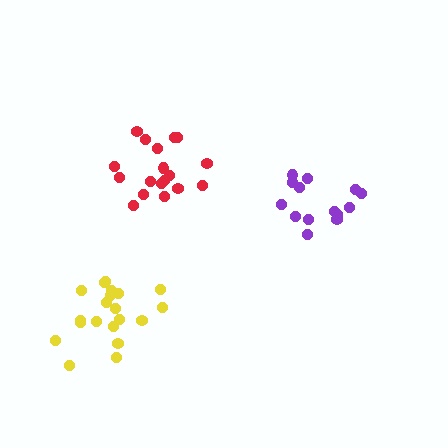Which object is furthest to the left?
The yellow cluster is leftmost.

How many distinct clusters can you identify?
There are 3 distinct clusters.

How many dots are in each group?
Group 1: 18 dots, Group 2: 20 dots, Group 3: 14 dots (52 total).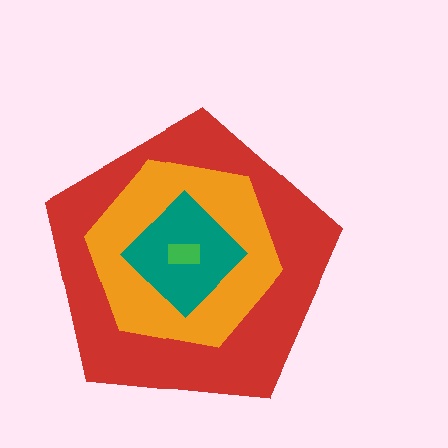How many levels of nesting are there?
4.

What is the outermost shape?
The red pentagon.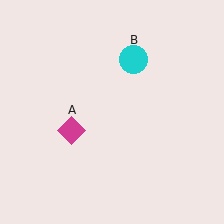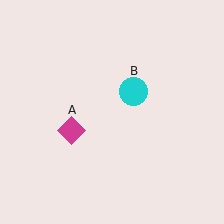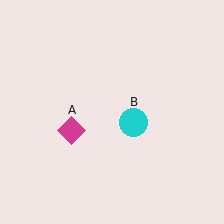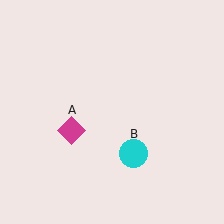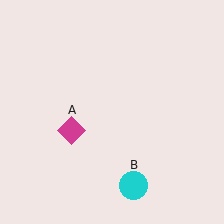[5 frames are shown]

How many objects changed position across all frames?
1 object changed position: cyan circle (object B).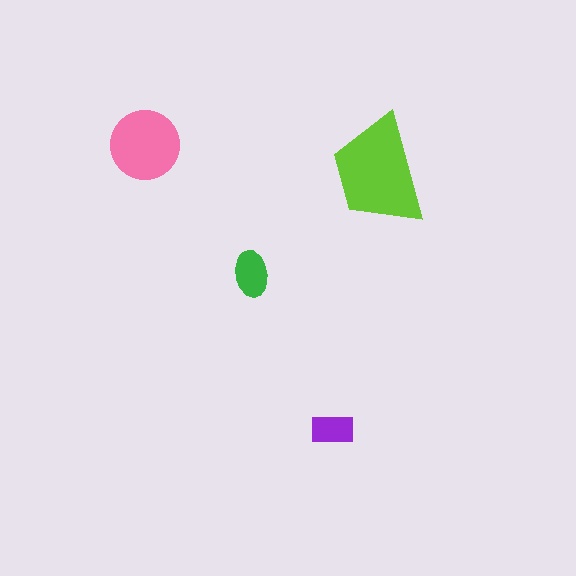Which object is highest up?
The pink circle is topmost.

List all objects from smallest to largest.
The purple rectangle, the green ellipse, the pink circle, the lime trapezoid.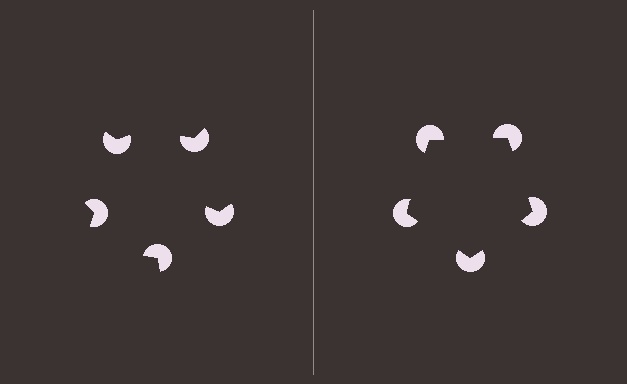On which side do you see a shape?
An illusory pentagon appears on the right side. On the left side the wedge cuts are rotated, so no coherent shape forms.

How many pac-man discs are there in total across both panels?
10 — 5 on each side.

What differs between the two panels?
The pac-man discs are positioned identically on both sides; only the wedge orientations differ. On the right they align to a pentagon; on the left they are misaligned.